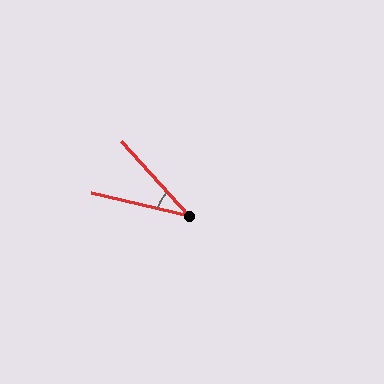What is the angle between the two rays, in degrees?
Approximately 35 degrees.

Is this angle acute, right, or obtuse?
It is acute.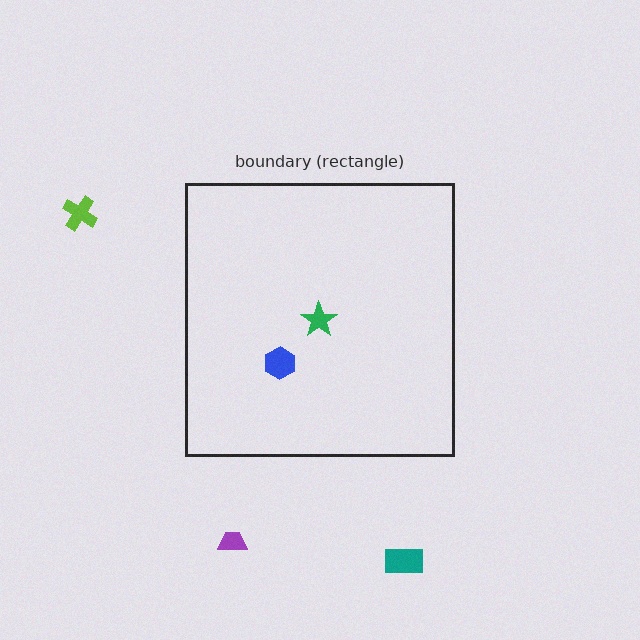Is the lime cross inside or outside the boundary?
Outside.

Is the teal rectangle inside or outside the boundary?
Outside.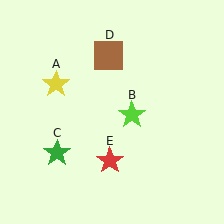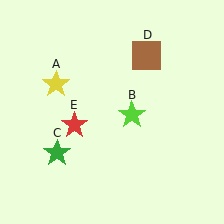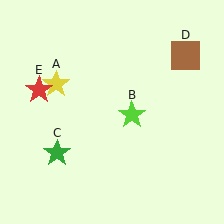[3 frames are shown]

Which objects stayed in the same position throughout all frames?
Yellow star (object A) and lime star (object B) and green star (object C) remained stationary.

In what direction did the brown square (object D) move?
The brown square (object D) moved right.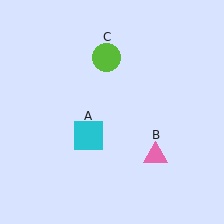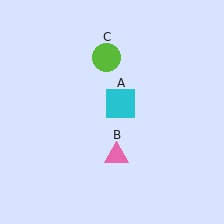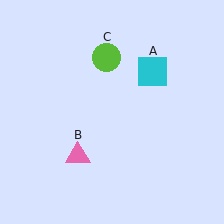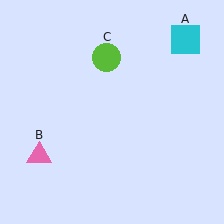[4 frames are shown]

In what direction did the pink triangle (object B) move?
The pink triangle (object B) moved left.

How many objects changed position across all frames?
2 objects changed position: cyan square (object A), pink triangle (object B).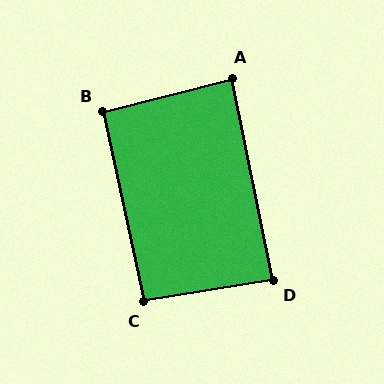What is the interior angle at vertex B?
Approximately 92 degrees (approximately right).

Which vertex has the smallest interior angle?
A, at approximately 87 degrees.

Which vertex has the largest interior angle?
C, at approximately 93 degrees.